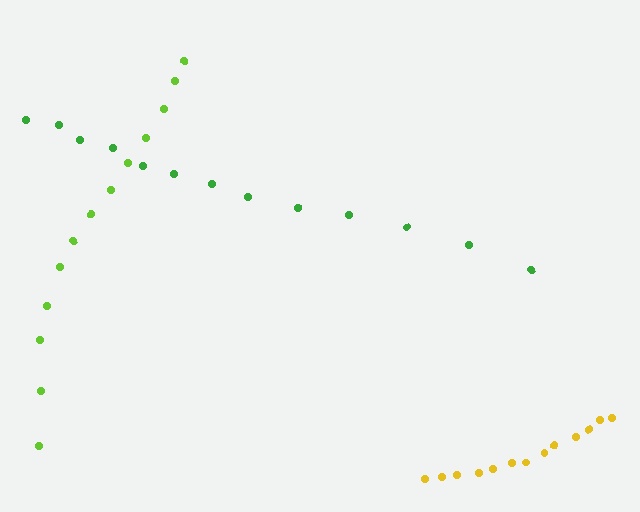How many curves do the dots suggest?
There are 3 distinct paths.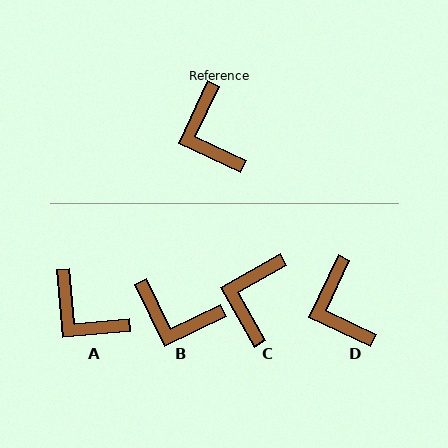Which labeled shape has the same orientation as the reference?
D.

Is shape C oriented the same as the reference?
No, it is off by about 36 degrees.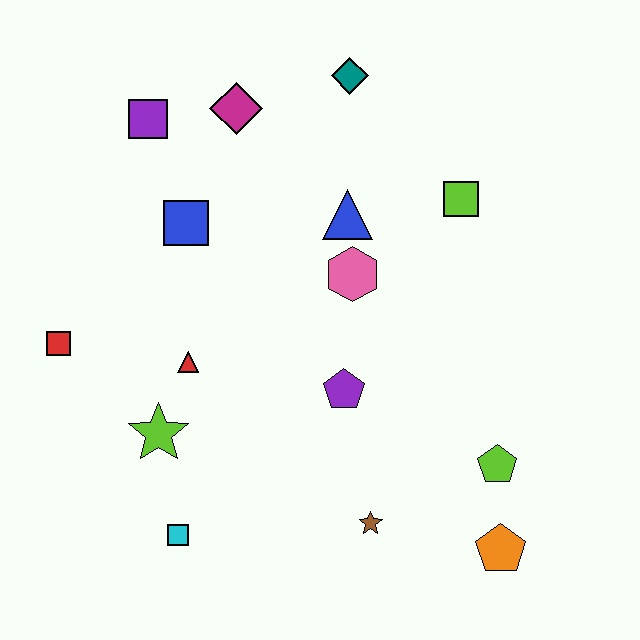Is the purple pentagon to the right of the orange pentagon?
No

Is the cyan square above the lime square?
No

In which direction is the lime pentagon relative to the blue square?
The lime pentagon is to the right of the blue square.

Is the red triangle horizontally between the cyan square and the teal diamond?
Yes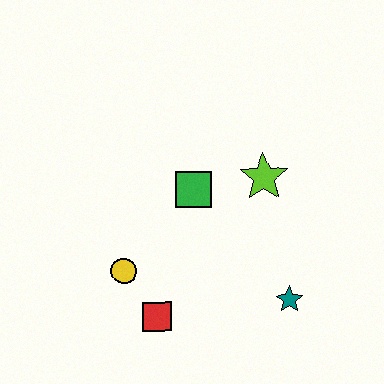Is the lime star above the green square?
Yes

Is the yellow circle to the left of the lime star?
Yes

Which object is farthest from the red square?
The lime star is farthest from the red square.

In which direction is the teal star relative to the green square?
The teal star is below the green square.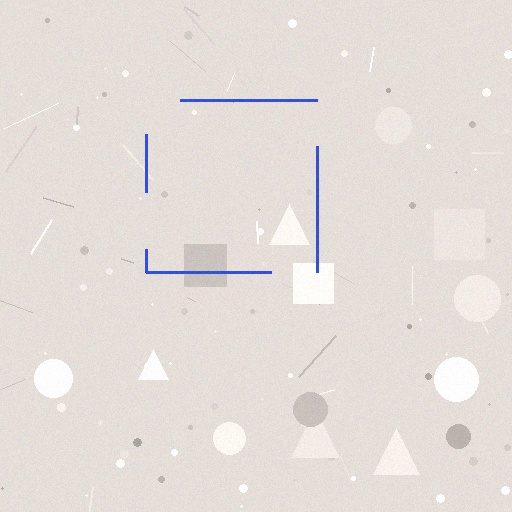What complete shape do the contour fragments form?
The contour fragments form a square.